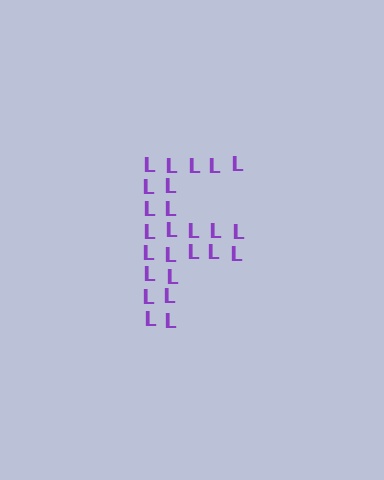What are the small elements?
The small elements are letter L's.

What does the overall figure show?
The overall figure shows the letter F.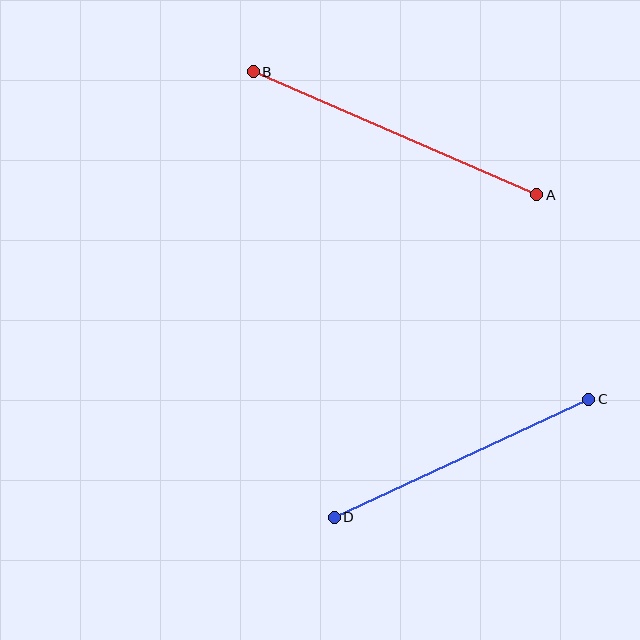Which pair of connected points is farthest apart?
Points A and B are farthest apart.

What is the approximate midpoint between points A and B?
The midpoint is at approximately (395, 133) pixels.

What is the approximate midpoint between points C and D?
The midpoint is at approximately (461, 458) pixels.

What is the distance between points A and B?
The distance is approximately 309 pixels.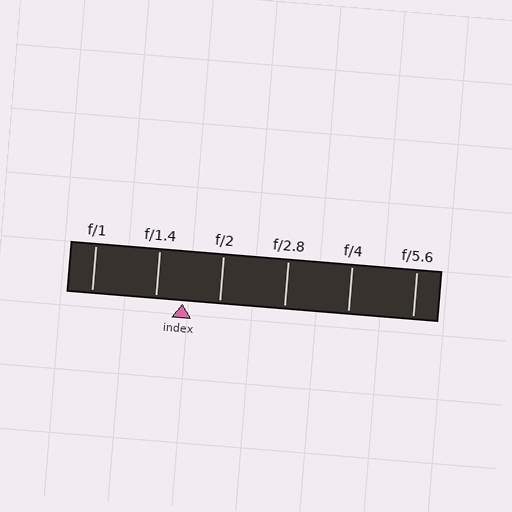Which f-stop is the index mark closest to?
The index mark is closest to f/1.4.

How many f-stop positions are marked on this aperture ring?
There are 6 f-stop positions marked.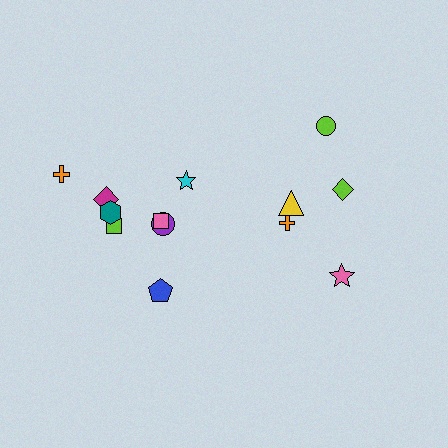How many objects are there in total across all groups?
There are 13 objects.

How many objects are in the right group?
There are 5 objects.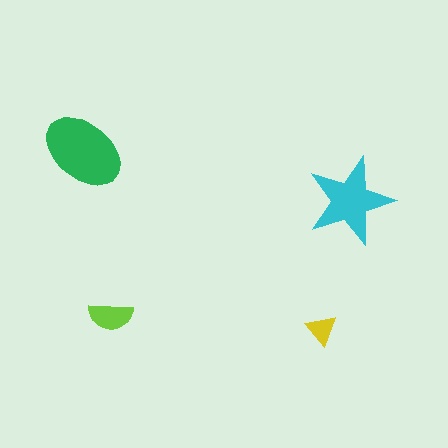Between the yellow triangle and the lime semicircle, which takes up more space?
The lime semicircle.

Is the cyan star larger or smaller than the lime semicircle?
Larger.